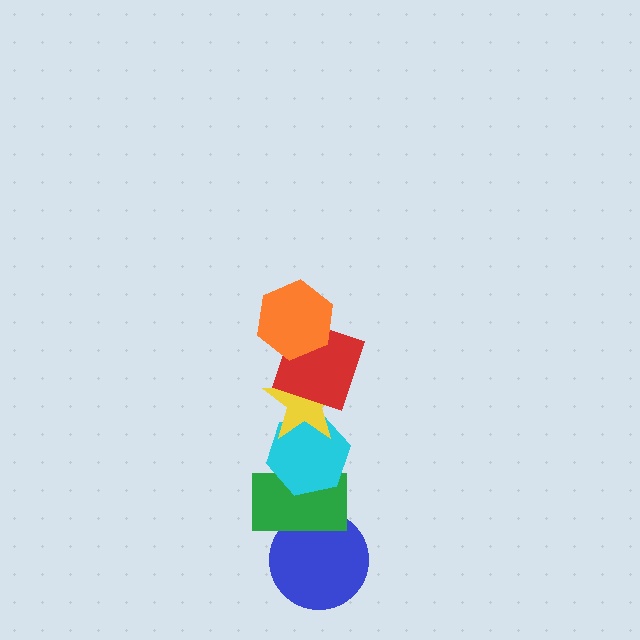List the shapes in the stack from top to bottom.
From top to bottom: the orange hexagon, the red square, the yellow star, the cyan hexagon, the green rectangle, the blue circle.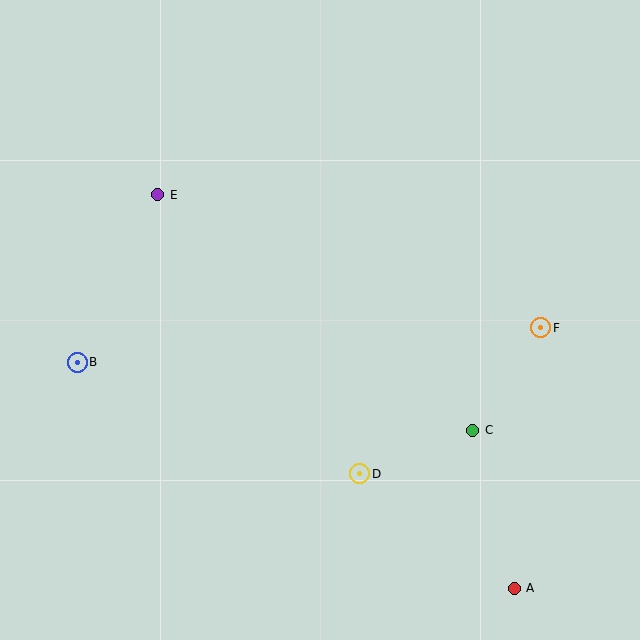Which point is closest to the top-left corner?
Point E is closest to the top-left corner.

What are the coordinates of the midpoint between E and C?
The midpoint between E and C is at (315, 312).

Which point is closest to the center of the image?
Point D at (360, 474) is closest to the center.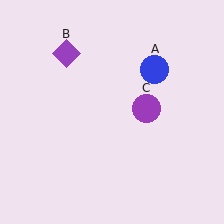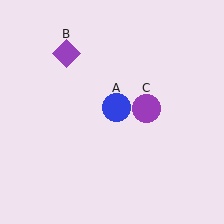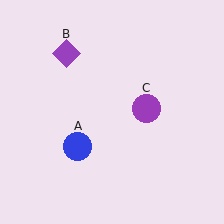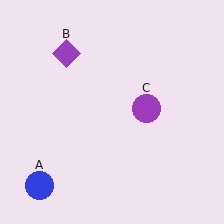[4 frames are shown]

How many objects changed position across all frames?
1 object changed position: blue circle (object A).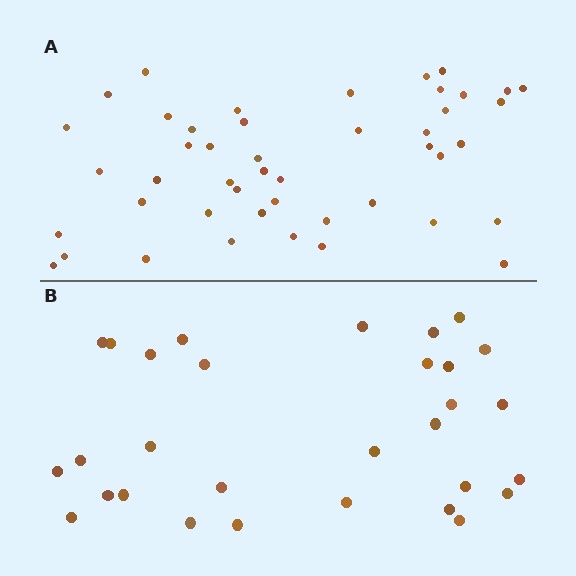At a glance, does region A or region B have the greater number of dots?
Region A (the top region) has more dots.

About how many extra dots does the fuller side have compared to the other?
Region A has approximately 15 more dots than region B.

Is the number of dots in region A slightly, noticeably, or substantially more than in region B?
Region A has substantially more. The ratio is roughly 1.5 to 1.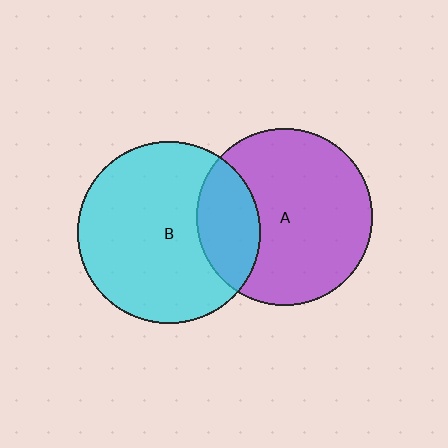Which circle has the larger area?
Circle B (cyan).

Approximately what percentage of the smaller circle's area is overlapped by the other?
Approximately 25%.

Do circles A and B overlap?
Yes.